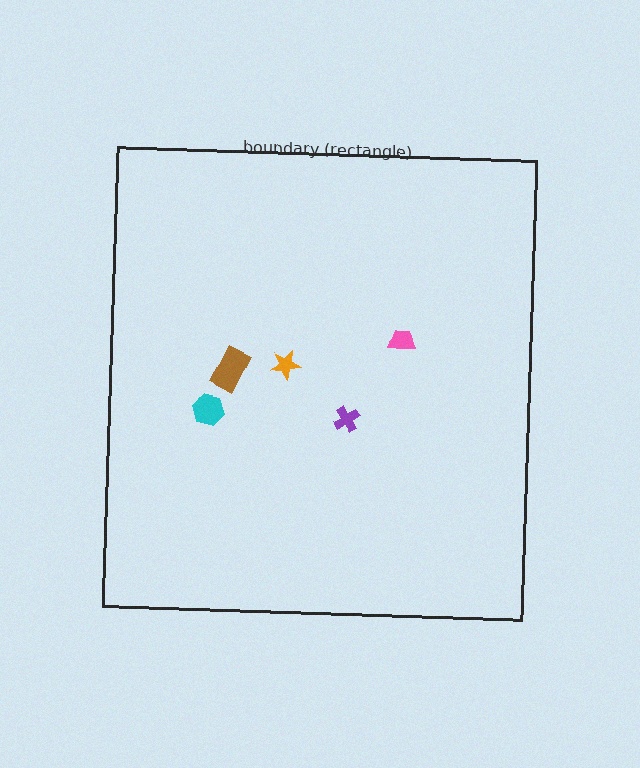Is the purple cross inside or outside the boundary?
Inside.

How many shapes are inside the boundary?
5 inside, 0 outside.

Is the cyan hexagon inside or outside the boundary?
Inside.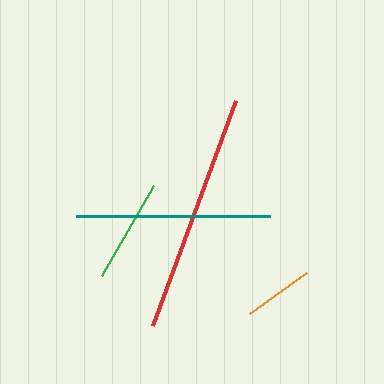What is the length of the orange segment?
The orange segment is approximately 70 pixels long.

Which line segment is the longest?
The red line is the longest at approximately 239 pixels.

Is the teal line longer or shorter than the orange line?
The teal line is longer than the orange line.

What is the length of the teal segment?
The teal segment is approximately 194 pixels long.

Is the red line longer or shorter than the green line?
The red line is longer than the green line.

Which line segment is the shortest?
The orange line is the shortest at approximately 70 pixels.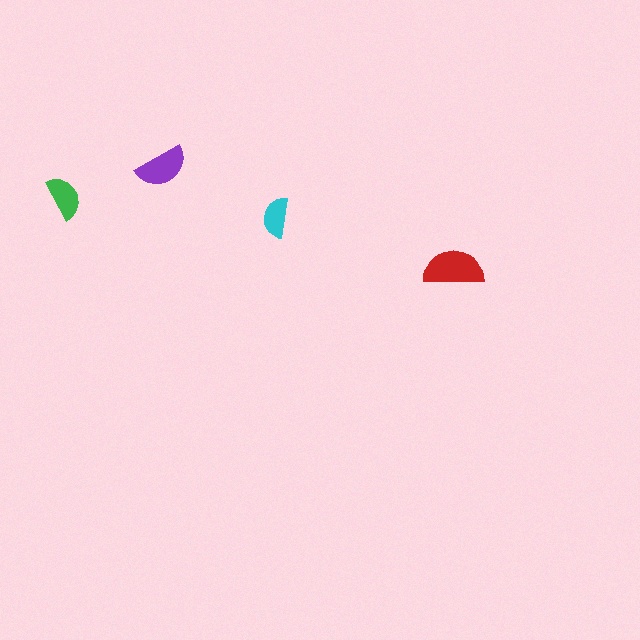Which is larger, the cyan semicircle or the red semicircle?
The red one.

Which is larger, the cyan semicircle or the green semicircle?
The green one.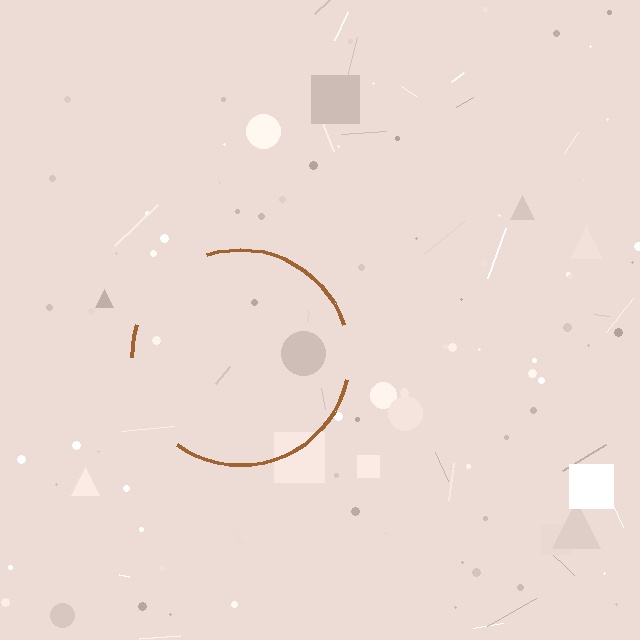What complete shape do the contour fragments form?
The contour fragments form a circle.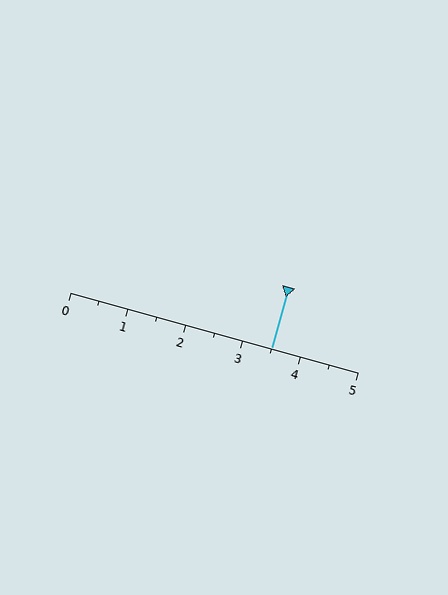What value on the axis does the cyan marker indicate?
The marker indicates approximately 3.5.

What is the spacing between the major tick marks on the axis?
The major ticks are spaced 1 apart.